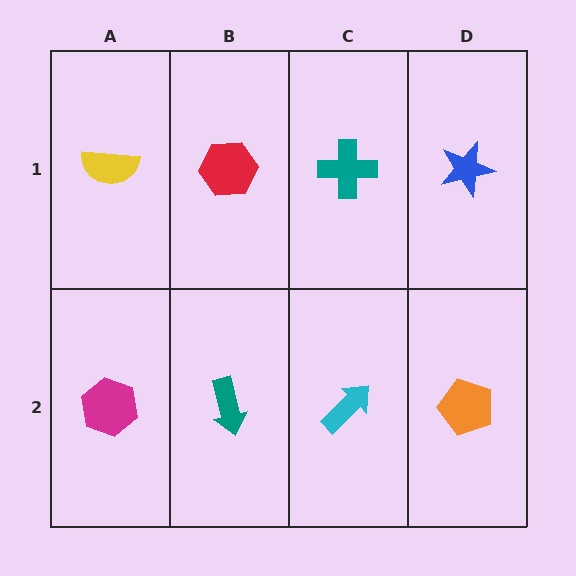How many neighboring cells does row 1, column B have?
3.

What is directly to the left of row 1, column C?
A red hexagon.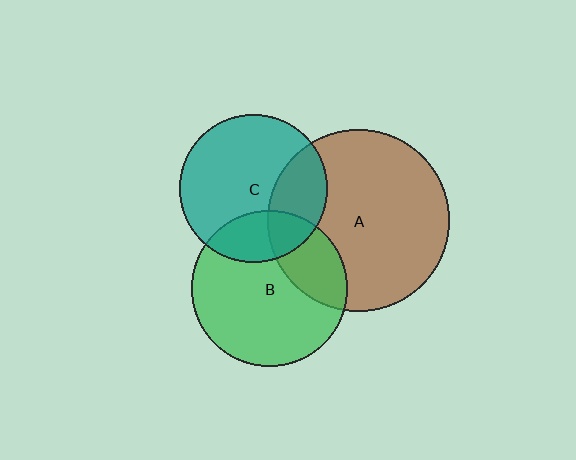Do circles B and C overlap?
Yes.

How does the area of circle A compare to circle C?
Approximately 1.5 times.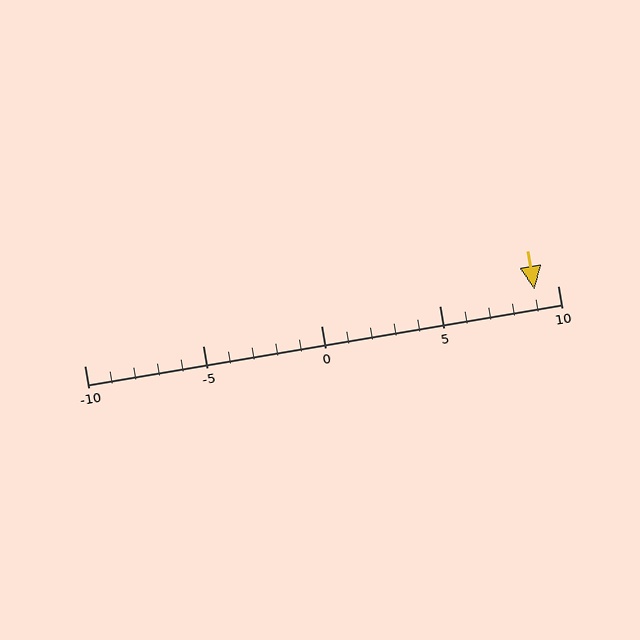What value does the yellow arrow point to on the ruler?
The yellow arrow points to approximately 9.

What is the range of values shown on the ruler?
The ruler shows values from -10 to 10.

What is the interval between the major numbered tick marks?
The major tick marks are spaced 5 units apart.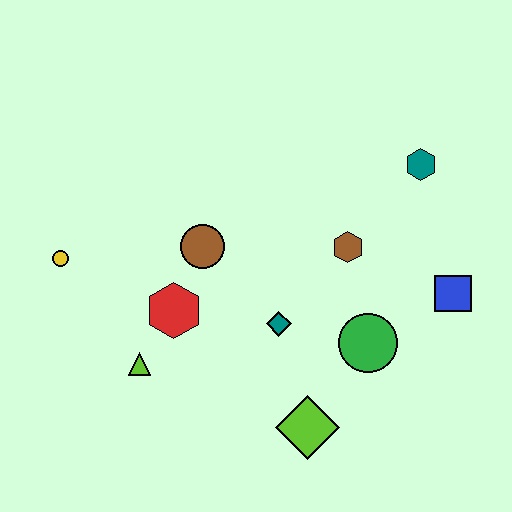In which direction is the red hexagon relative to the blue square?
The red hexagon is to the left of the blue square.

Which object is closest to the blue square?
The green circle is closest to the blue square.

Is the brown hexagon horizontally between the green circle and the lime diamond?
Yes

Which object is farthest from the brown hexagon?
The yellow circle is farthest from the brown hexagon.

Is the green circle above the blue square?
No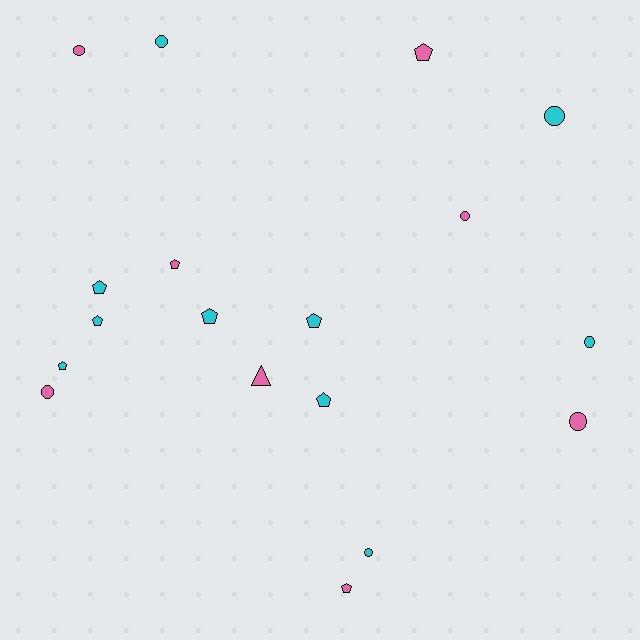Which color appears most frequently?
Cyan, with 10 objects.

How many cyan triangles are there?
There are no cyan triangles.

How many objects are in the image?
There are 18 objects.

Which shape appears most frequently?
Pentagon, with 9 objects.